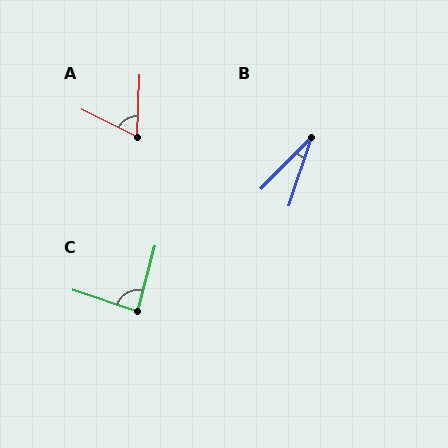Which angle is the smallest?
B, at approximately 26 degrees.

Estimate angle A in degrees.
Approximately 66 degrees.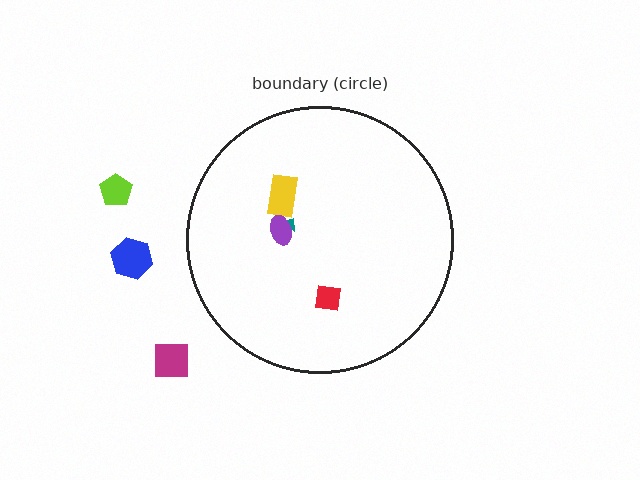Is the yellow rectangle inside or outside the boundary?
Inside.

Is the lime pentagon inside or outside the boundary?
Outside.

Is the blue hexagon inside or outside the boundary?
Outside.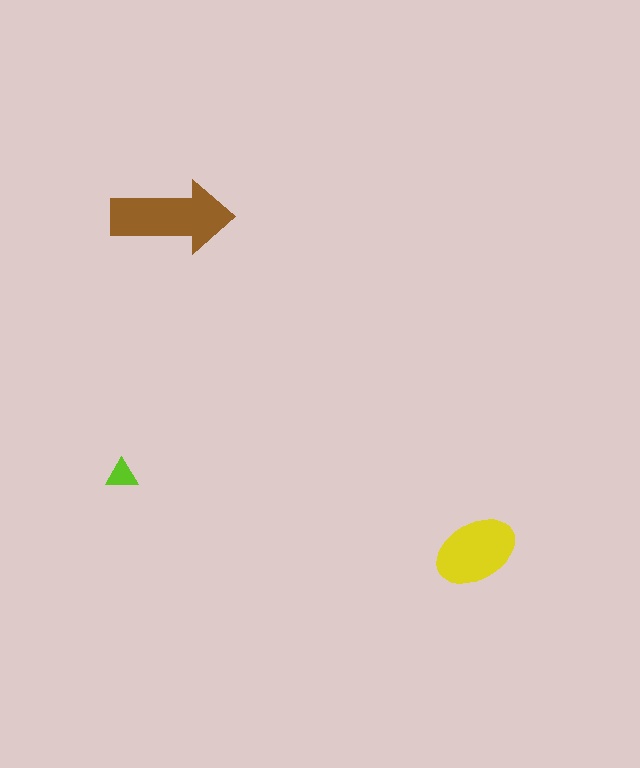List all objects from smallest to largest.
The lime triangle, the yellow ellipse, the brown arrow.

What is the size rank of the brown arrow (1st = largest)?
1st.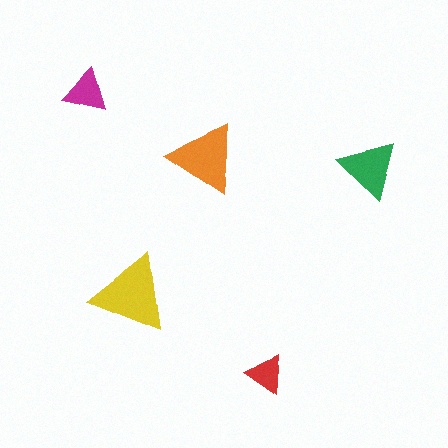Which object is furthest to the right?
The green triangle is rightmost.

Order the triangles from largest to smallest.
the yellow one, the orange one, the green one, the magenta one, the red one.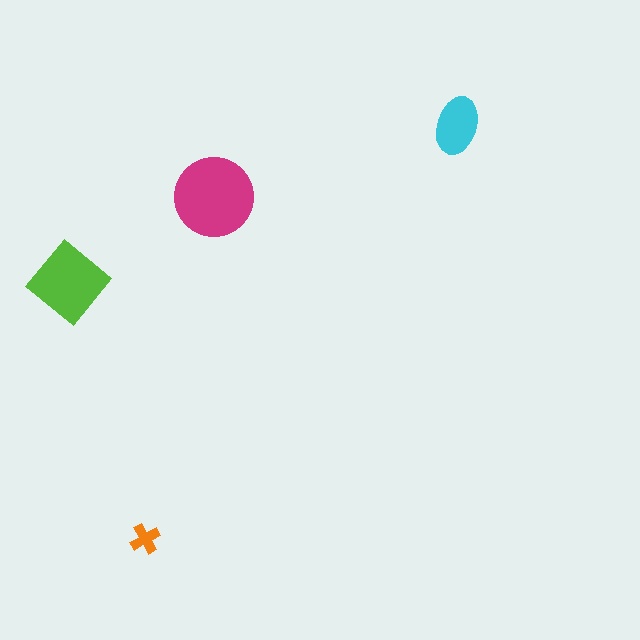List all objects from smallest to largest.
The orange cross, the cyan ellipse, the lime diamond, the magenta circle.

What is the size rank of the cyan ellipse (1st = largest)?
3rd.